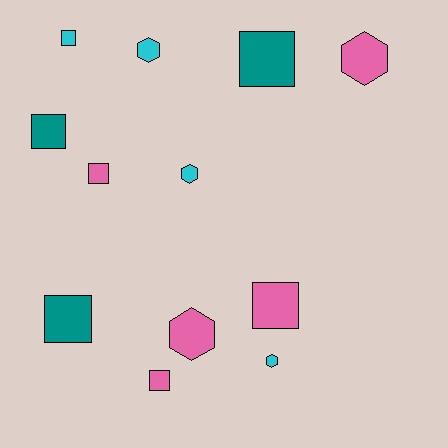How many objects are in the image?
There are 12 objects.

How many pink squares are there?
There are 3 pink squares.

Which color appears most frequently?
Pink, with 5 objects.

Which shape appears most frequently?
Square, with 7 objects.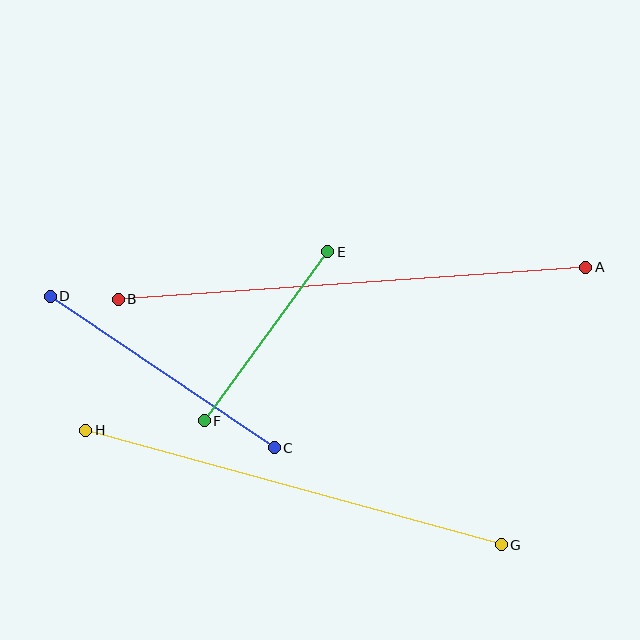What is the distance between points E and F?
The distance is approximately 209 pixels.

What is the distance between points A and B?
The distance is approximately 468 pixels.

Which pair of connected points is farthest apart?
Points A and B are farthest apart.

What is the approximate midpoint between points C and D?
The midpoint is at approximately (162, 372) pixels.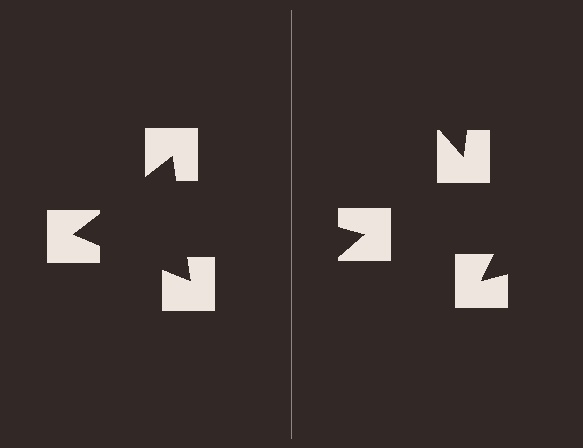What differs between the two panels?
The notched squares are positioned identically on both sides; only the wedge orientations differ. On the left they align to a triangle; on the right they are misaligned.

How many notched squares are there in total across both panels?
6 — 3 on each side.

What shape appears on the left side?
An illusory triangle.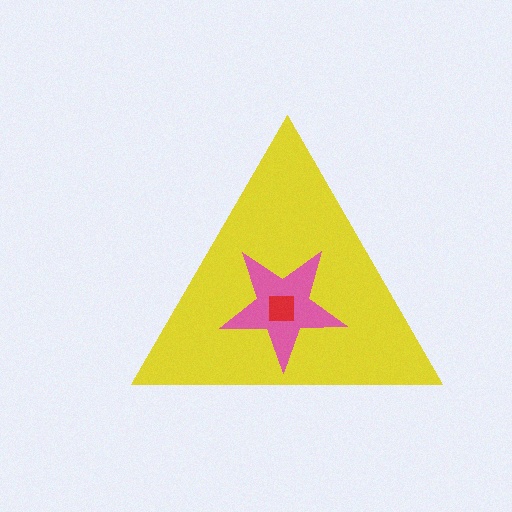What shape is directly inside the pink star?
The red square.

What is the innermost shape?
The red square.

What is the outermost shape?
The yellow triangle.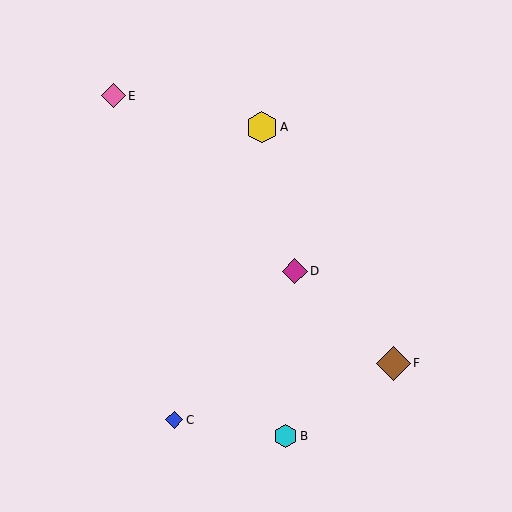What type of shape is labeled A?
Shape A is a yellow hexagon.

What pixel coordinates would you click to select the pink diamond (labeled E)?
Click at (113, 96) to select the pink diamond E.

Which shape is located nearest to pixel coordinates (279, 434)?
The cyan hexagon (labeled B) at (286, 436) is nearest to that location.